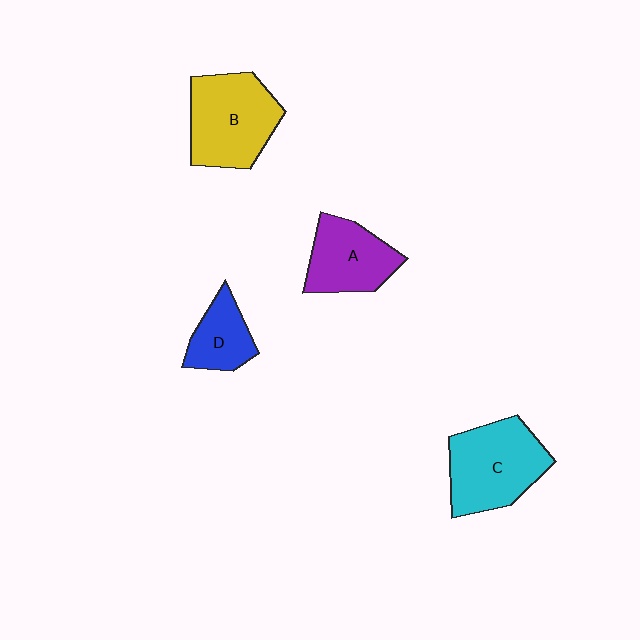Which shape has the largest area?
Shape C (cyan).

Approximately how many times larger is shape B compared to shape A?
Approximately 1.3 times.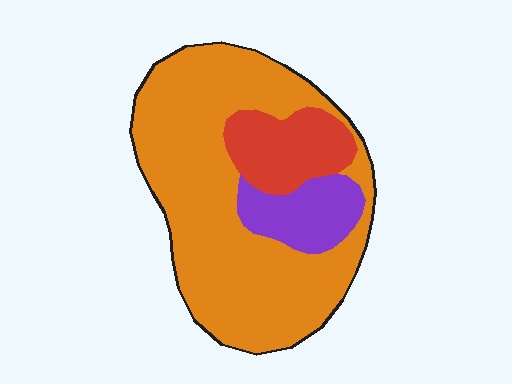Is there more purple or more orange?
Orange.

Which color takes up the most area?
Orange, at roughly 70%.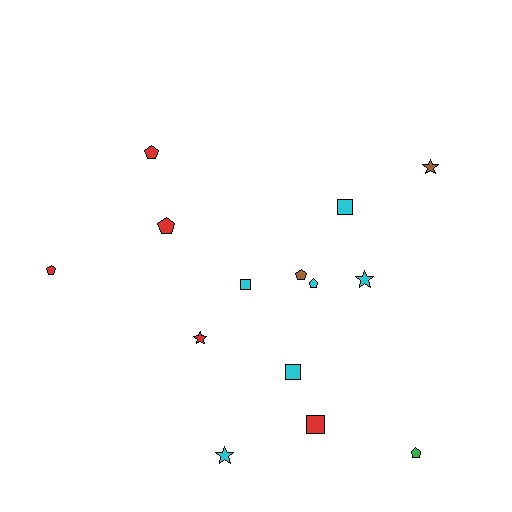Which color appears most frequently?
Cyan, with 6 objects.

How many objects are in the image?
There are 14 objects.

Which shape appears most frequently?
Pentagon, with 6 objects.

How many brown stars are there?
There is 1 brown star.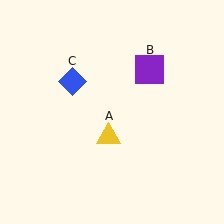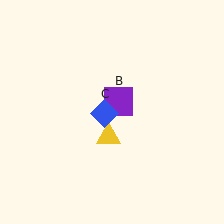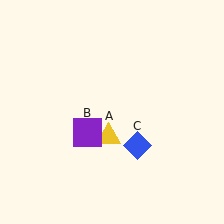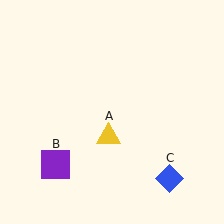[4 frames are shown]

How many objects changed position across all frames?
2 objects changed position: purple square (object B), blue diamond (object C).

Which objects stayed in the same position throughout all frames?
Yellow triangle (object A) remained stationary.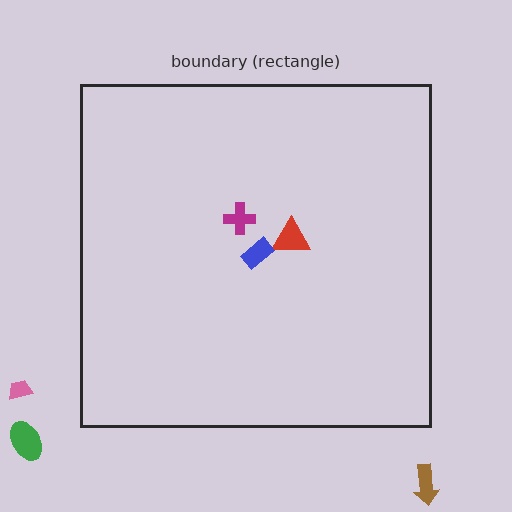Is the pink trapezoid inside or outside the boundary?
Outside.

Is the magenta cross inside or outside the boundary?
Inside.